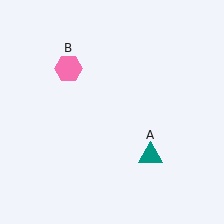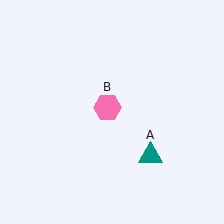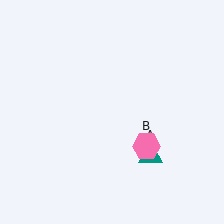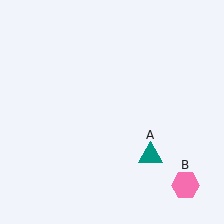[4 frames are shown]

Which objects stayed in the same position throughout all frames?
Teal triangle (object A) remained stationary.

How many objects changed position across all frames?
1 object changed position: pink hexagon (object B).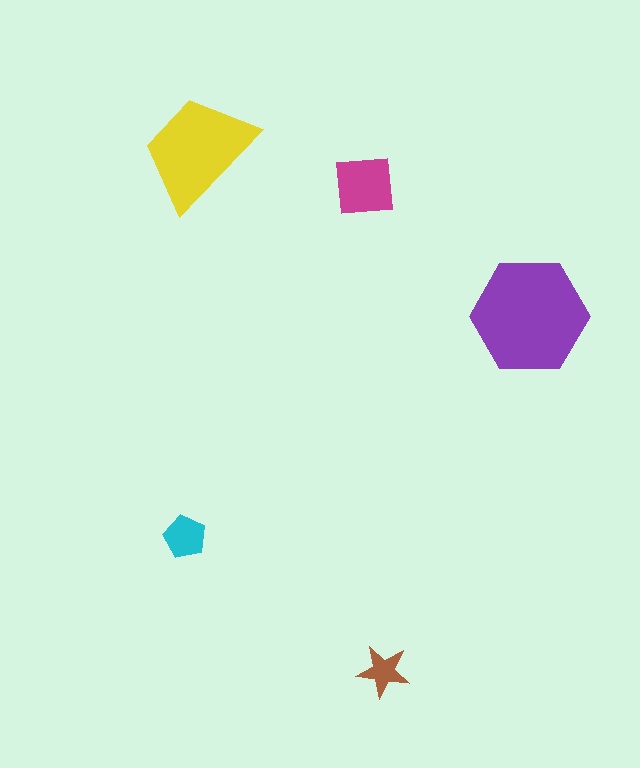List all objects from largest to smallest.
The purple hexagon, the yellow trapezoid, the magenta square, the cyan pentagon, the brown star.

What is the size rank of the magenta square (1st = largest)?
3rd.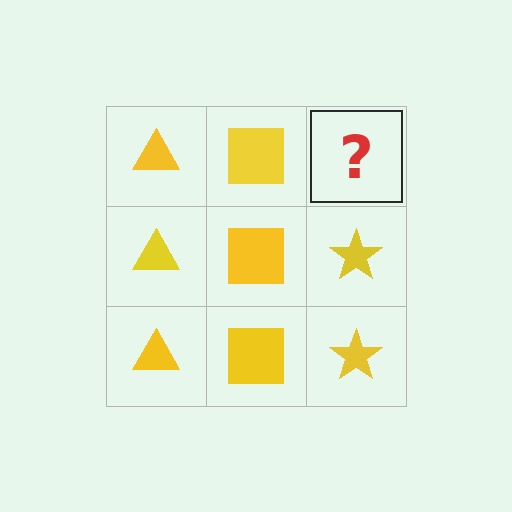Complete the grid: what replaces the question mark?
The question mark should be replaced with a yellow star.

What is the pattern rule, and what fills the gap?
The rule is that each column has a consistent shape. The gap should be filled with a yellow star.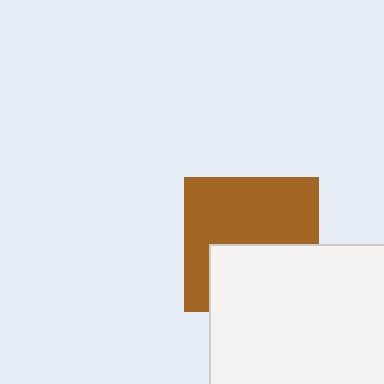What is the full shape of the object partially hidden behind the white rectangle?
The partially hidden object is a brown square.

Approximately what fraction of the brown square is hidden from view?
Roughly 41% of the brown square is hidden behind the white rectangle.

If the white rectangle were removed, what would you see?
You would see the complete brown square.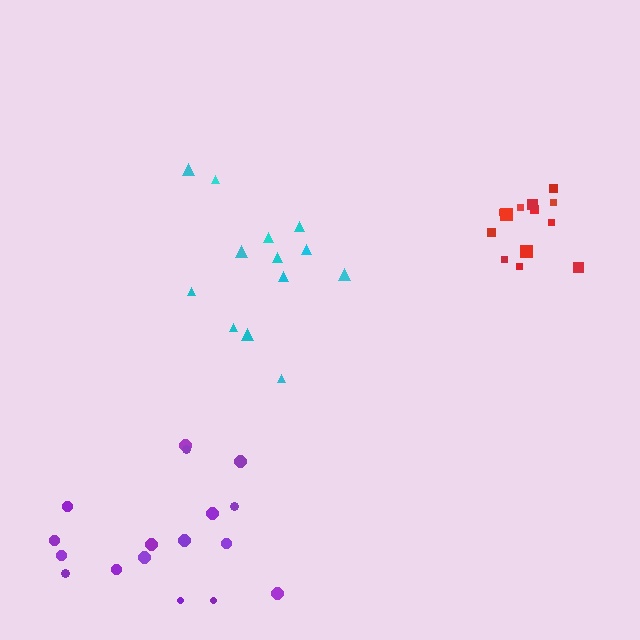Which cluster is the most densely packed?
Red.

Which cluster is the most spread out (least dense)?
Cyan.